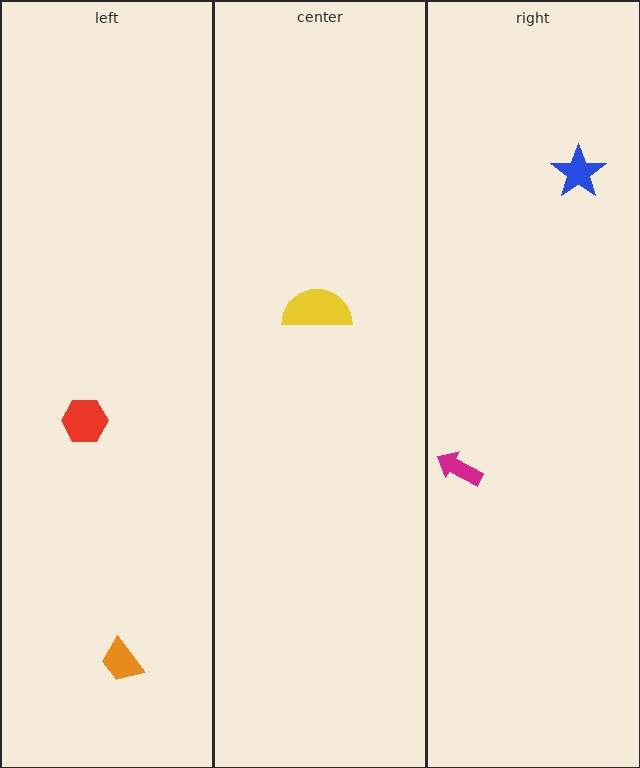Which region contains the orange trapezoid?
The left region.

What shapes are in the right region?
The blue star, the magenta arrow.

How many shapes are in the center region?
1.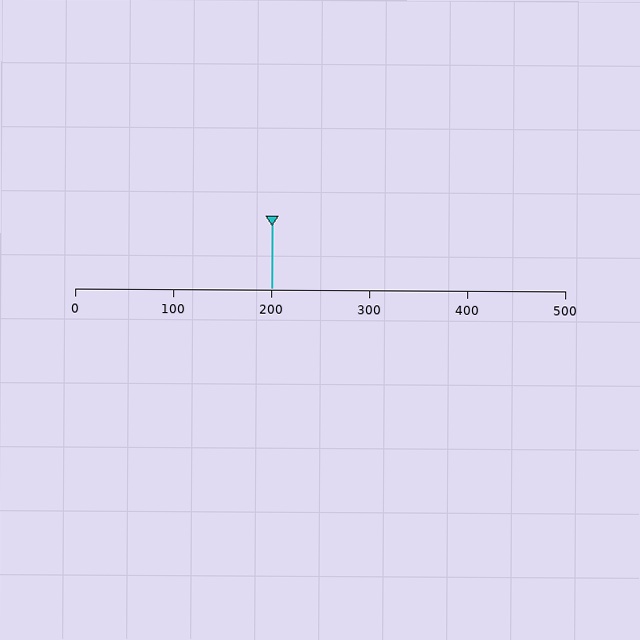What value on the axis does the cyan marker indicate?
The marker indicates approximately 200.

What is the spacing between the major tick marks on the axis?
The major ticks are spaced 100 apart.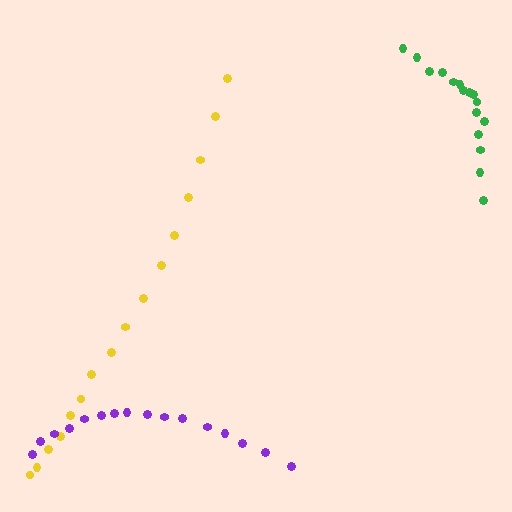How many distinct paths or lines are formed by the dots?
There are 3 distinct paths.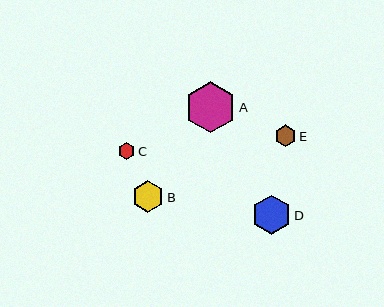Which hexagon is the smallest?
Hexagon C is the smallest with a size of approximately 17 pixels.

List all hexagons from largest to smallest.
From largest to smallest: A, D, B, E, C.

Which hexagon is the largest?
Hexagon A is the largest with a size of approximately 51 pixels.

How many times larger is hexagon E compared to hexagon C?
Hexagon E is approximately 1.3 times the size of hexagon C.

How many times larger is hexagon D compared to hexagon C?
Hexagon D is approximately 2.4 times the size of hexagon C.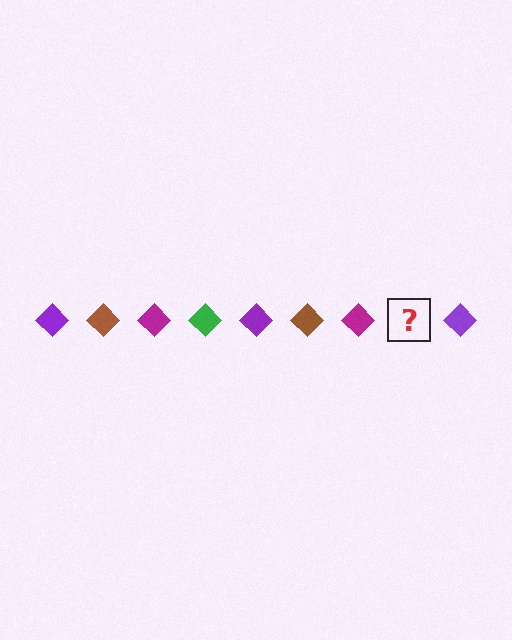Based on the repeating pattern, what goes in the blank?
The blank should be a green diamond.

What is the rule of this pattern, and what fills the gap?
The rule is that the pattern cycles through purple, brown, magenta, green diamonds. The gap should be filled with a green diamond.